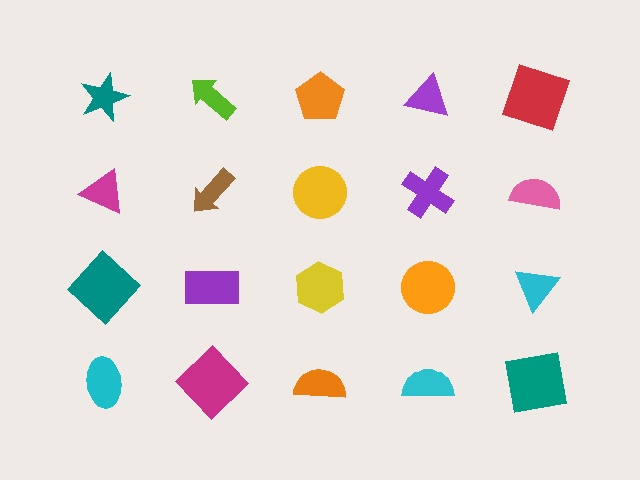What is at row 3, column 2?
A purple rectangle.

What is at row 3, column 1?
A teal diamond.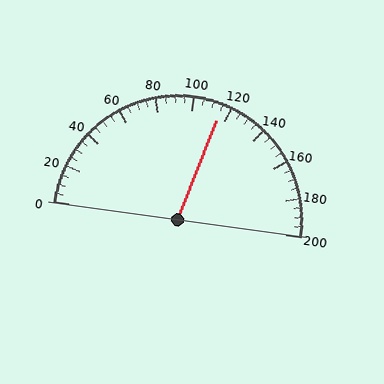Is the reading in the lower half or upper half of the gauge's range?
The reading is in the upper half of the range (0 to 200).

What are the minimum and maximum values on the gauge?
The gauge ranges from 0 to 200.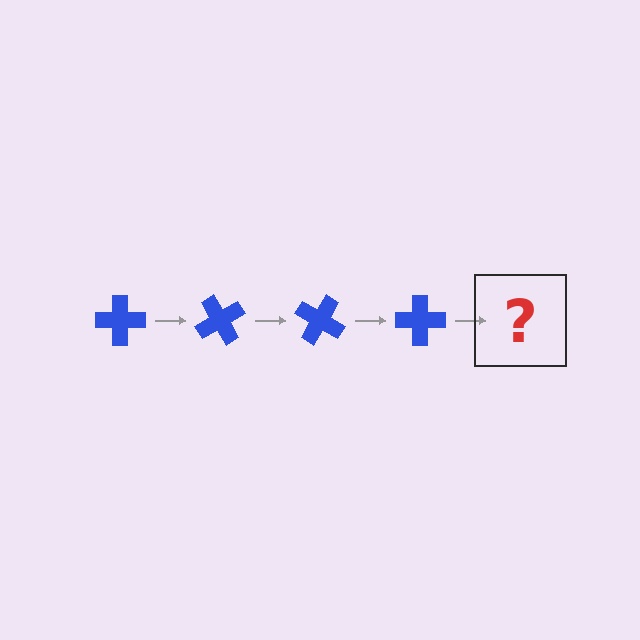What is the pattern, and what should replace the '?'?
The pattern is that the cross rotates 60 degrees each step. The '?' should be a blue cross rotated 240 degrees.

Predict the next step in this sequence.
The next step is a blue cross rotated 240 degrees.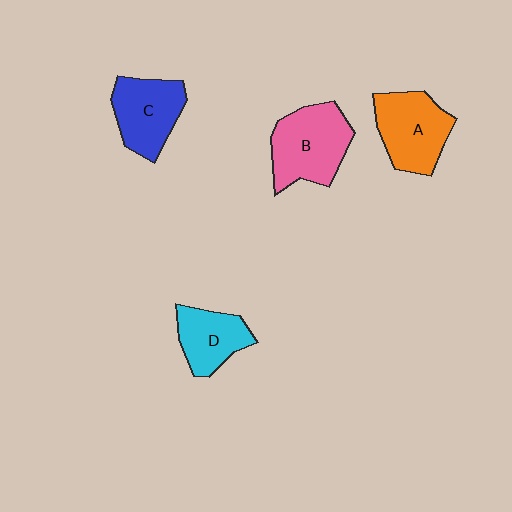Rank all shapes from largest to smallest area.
From largest to smallest: B (pink), A (orange), C (blue), D (cyan).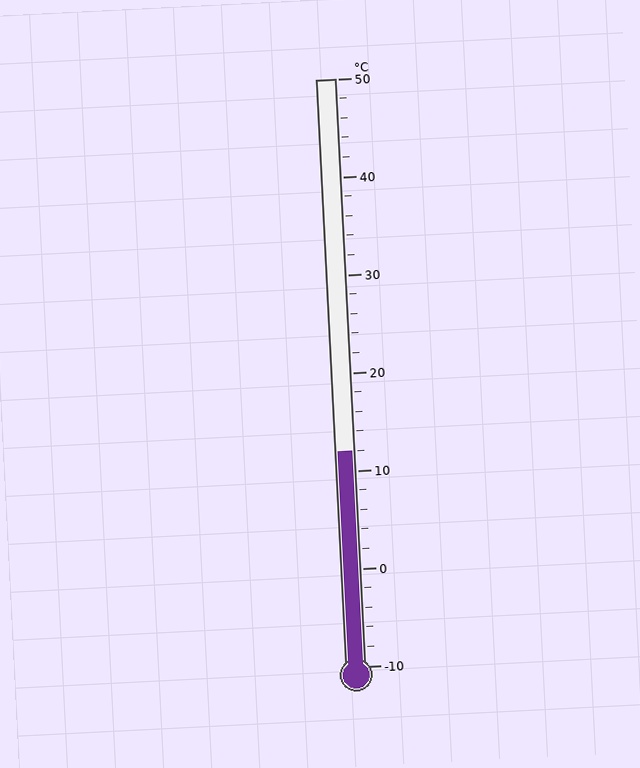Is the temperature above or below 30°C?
The temperature is below 30°C.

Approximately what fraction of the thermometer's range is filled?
The thermometer is filled to approximately 35% of its range.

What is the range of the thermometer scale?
The thermometer scale ranges from -10°C to 50°C.